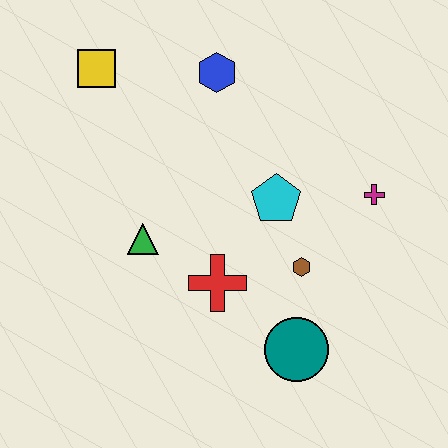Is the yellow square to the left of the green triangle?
Yes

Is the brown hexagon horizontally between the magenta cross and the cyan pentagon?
Yes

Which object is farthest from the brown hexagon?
The yellow square is farthest from the brown hexagon.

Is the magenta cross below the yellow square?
Yes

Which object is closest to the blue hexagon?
The yellow square is closest to the blue hexagon.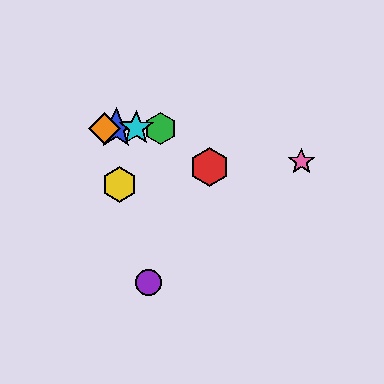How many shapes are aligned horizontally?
4 shapes (the blue star, the green hexagon, the orange diamond, the cyan star) are aligned horizontally.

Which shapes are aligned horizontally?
The blue star, the green hexagon, the orange diamond, the cyan star are aligned horizontally.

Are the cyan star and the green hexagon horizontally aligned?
Yes, both are at y≈128.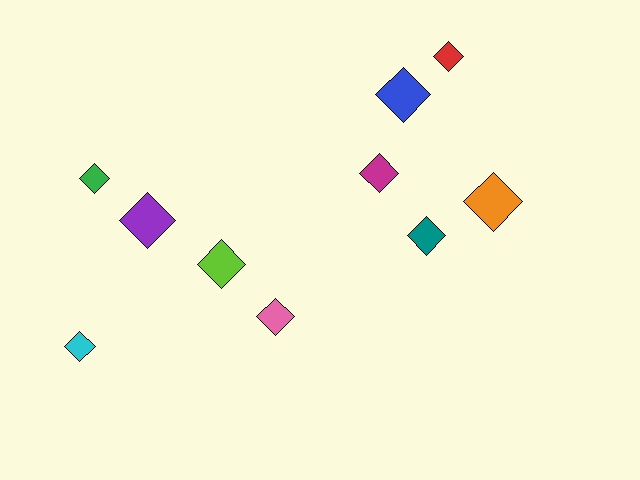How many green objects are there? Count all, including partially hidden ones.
There is 1 green object.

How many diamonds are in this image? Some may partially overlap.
There are 10 diamonds.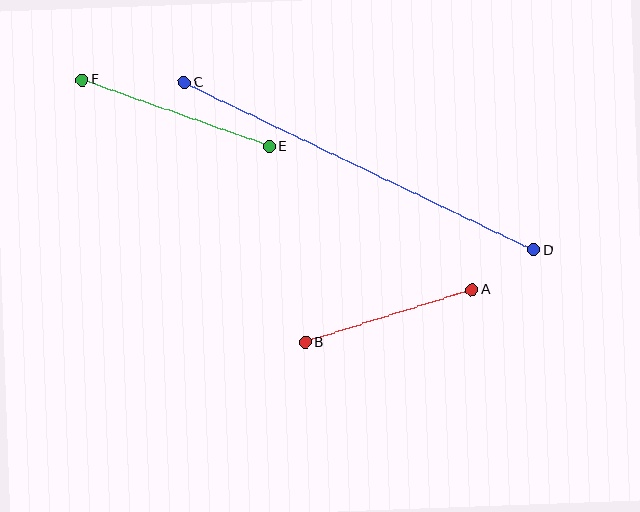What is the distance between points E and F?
The distance is approximately 199 pixels.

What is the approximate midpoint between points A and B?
The midpoint is at approximately (389, 316) pixels.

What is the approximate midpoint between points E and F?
The midpoint is at approximately (176, 113) pixels.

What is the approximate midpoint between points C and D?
The midpoint is at approximately (359, 166) pixels.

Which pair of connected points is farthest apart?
Points C and D are farthest apart.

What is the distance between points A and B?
The distance is approximately 175 pixels.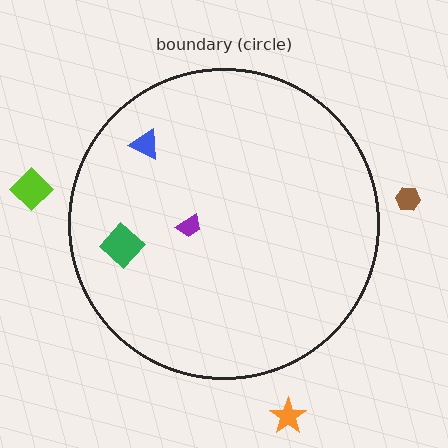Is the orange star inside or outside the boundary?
Outside.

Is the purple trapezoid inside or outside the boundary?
Inside.